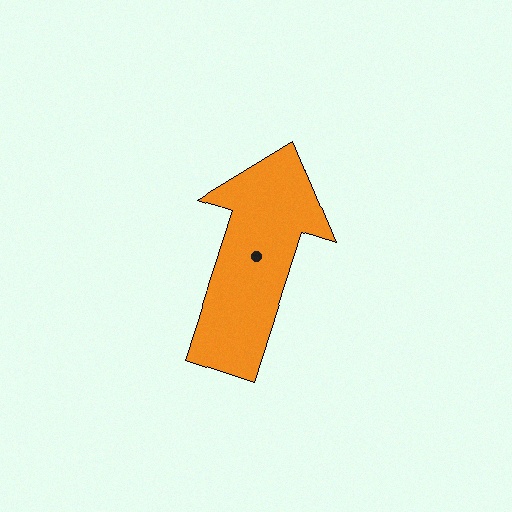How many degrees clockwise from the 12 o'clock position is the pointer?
Approximately 18 degrees.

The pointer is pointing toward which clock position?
Roughly 1 o'clock.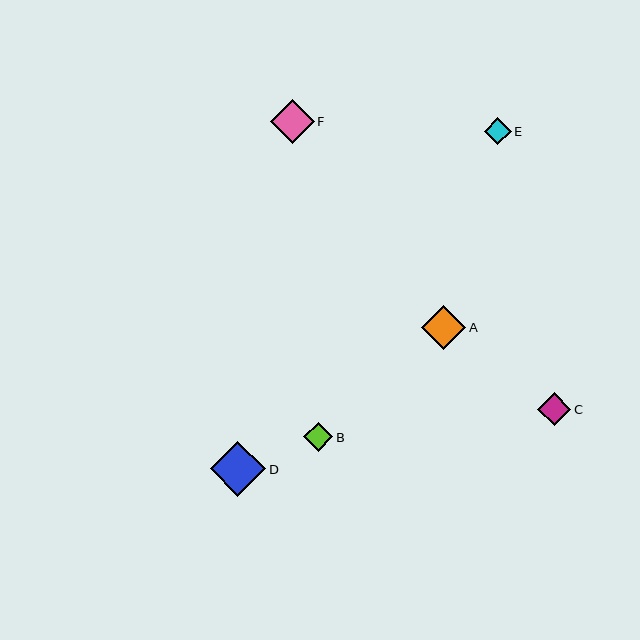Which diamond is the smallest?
Diamond E is the smallest with a size of approximately 27 pixels.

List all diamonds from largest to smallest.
From largest to smallest: D, A, F, C, B, E.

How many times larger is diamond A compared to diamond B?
Diamond A is approximately 1.5 times the size of diamond B.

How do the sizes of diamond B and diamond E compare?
Diamond B and diamond E are approximately the same size.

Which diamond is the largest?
Diamond D is the largest with a size of approximately 55 pixels.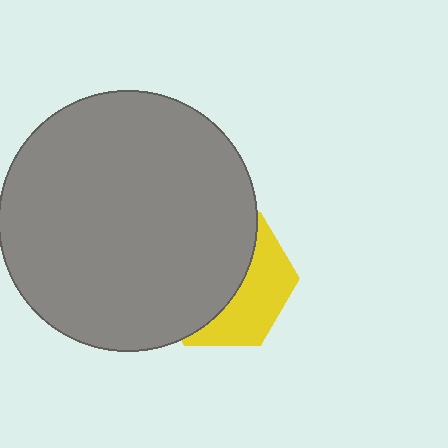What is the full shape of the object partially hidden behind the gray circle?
The partially hidden object is a yellow hexagon.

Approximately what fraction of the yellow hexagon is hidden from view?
Roughly 62% of the yellow hexagon is hidden behind the gray circle.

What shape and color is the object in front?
The object in front is a gray circle.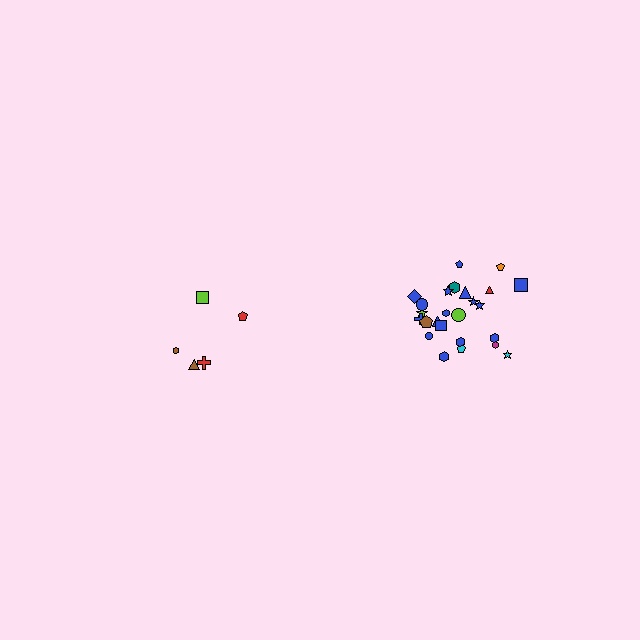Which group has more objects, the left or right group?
The right group.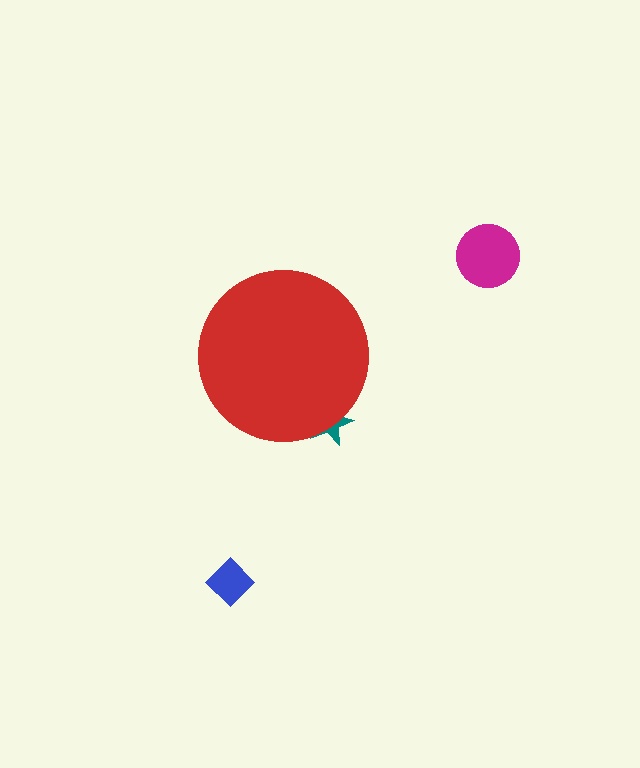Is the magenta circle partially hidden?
No, the magenta circle is fully visible.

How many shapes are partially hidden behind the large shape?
1 shape is partially hidden.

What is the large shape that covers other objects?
A red circle.